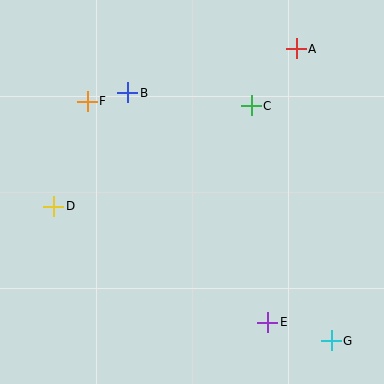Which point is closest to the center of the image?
Point C at (251, 106) is closest to the center.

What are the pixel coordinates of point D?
Point D is at (54, 206).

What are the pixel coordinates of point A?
Point A is at (296, 49).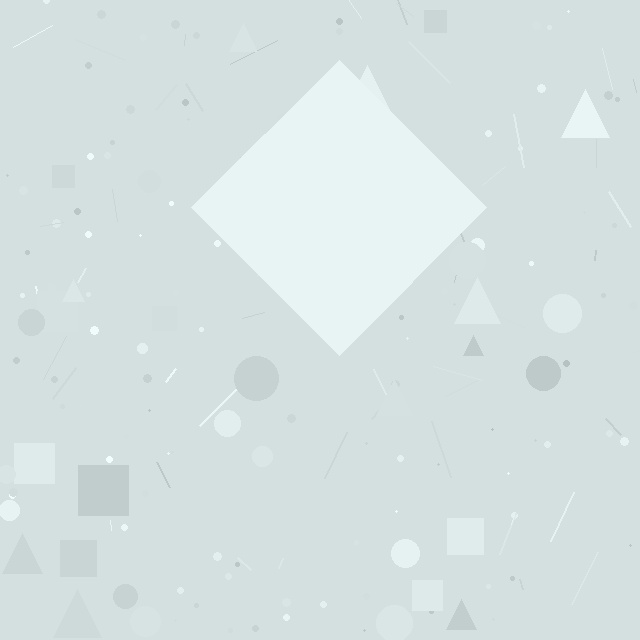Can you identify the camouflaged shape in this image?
The camouflaged shape is a diamond.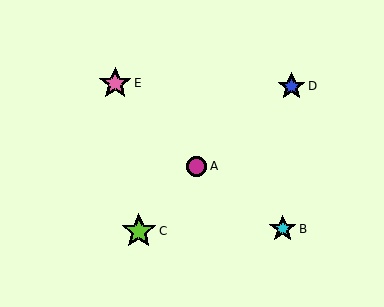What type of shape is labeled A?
Shape A is a magenta circle.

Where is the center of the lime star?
The center of the lime star is at (139, 231).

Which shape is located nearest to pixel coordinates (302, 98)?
The blue star (labeled D) at (292, 86) is nearest to that location.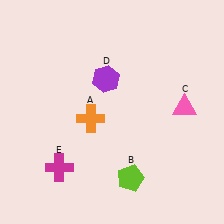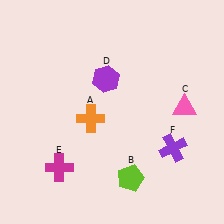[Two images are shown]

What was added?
A purple cross (F) was added in Image 2.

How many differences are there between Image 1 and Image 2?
There is 1 difference between the two images.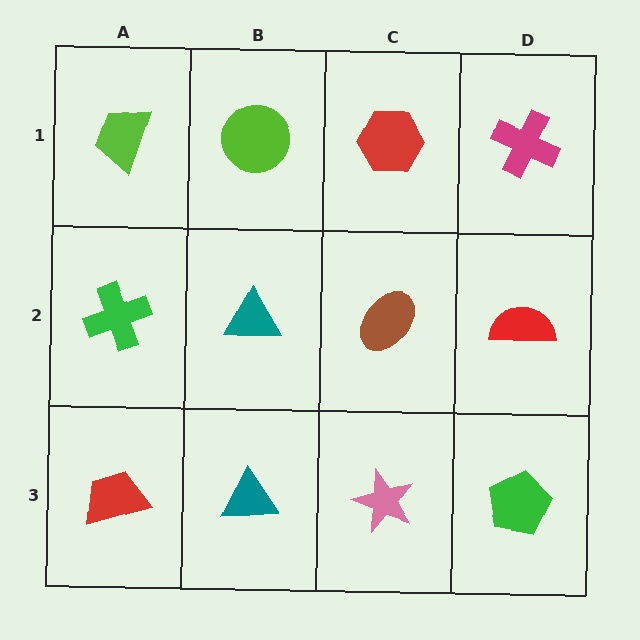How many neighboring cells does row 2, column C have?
4.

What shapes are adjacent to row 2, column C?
A red hexagon (row 1, column C), a pink star (row 3, column C), a teal triangle (row 2, column B), a red semicircle (row 2, column D).